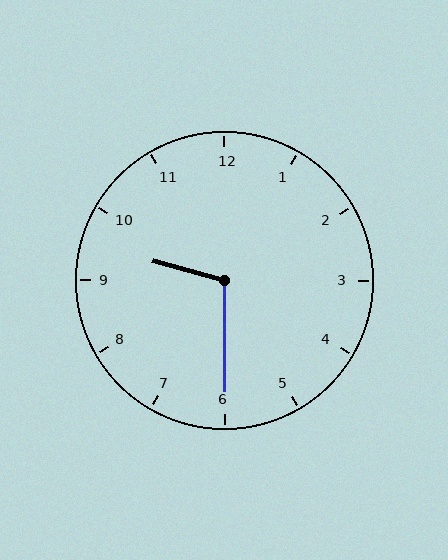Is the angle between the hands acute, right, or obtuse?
It is obtuse.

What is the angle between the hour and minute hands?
Approximately 105 degrees.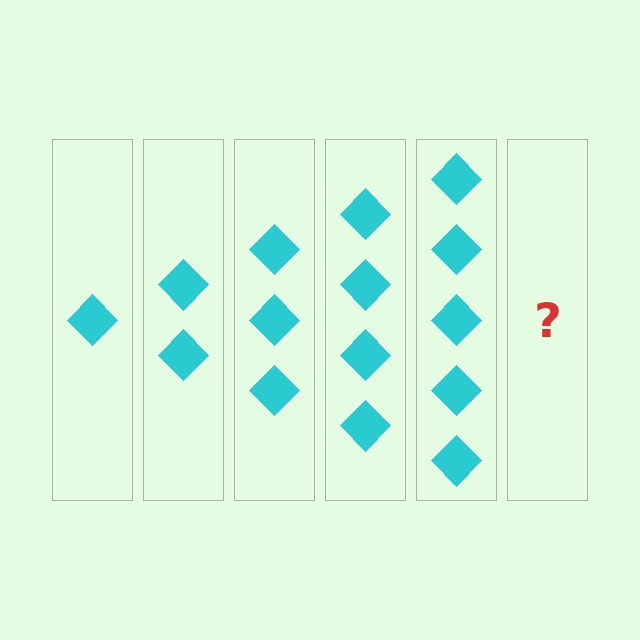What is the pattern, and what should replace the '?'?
The pattern is that each step adds one more diamond. The '?' should be 6 diamonds.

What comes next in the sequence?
The next element should be 6 diamonds.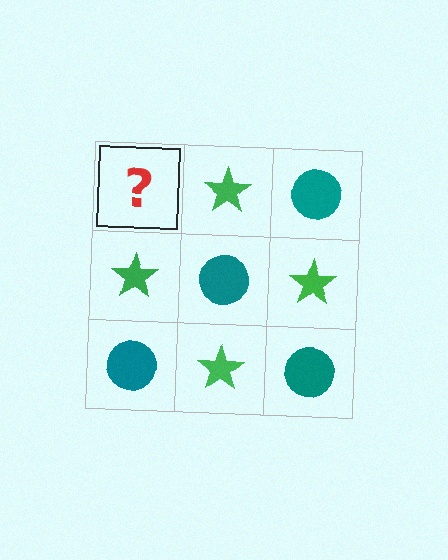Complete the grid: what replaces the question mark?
The question mark should be replaced with a teal circle.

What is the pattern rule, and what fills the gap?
The rule is that it alternates teal circle and green star in a checkerboard pattern. The gap should be filled with a teal circle.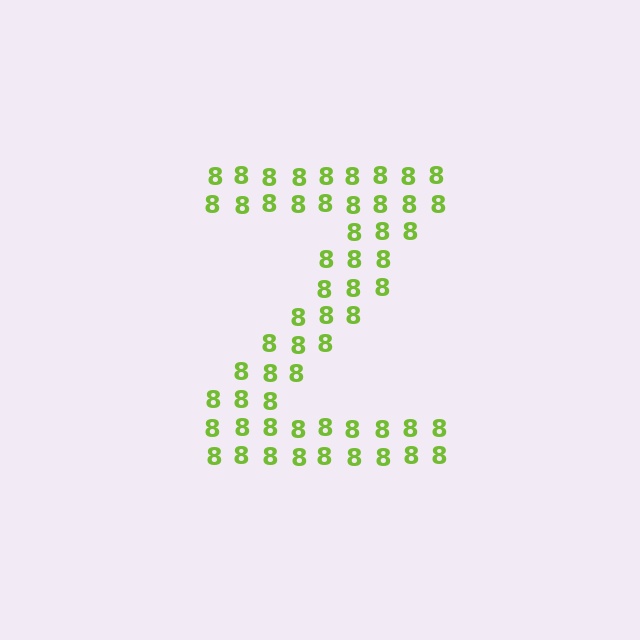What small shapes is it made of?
It is made of small digit 8's.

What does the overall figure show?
The overall figure shows the letter Z.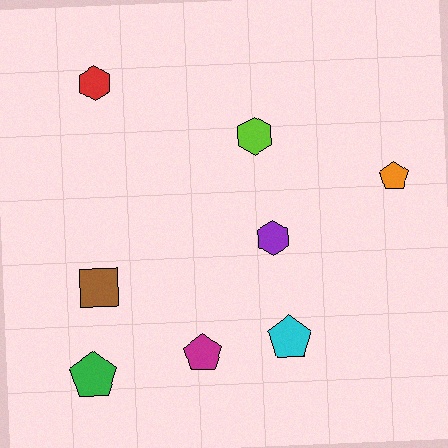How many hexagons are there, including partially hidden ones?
There are 3 hexagons.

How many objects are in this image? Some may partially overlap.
There are 8 objects.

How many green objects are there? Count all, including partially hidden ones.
There is 1 green object.